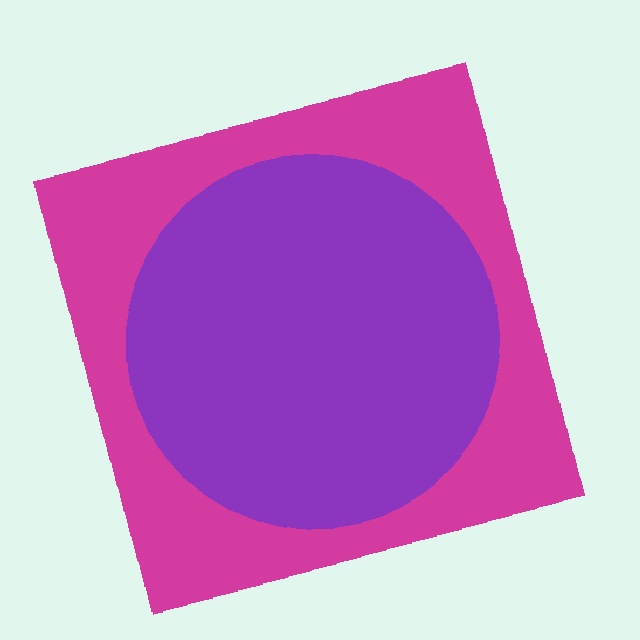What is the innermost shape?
The purple circle.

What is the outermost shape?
The magenta square.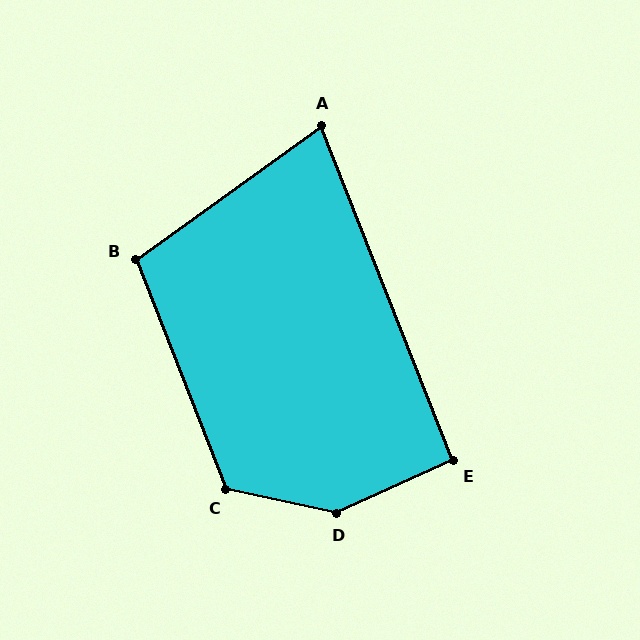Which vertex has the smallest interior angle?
A, at approximately 76 degrees.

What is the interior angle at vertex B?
Approximately 104 degrees (obtuse).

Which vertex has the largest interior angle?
D, at approximately 144 degrees.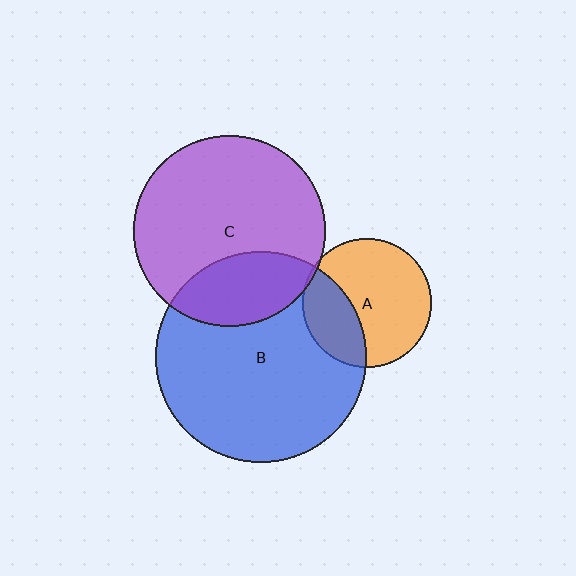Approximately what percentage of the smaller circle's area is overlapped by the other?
Approximately 5%.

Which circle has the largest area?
Circle B (blue).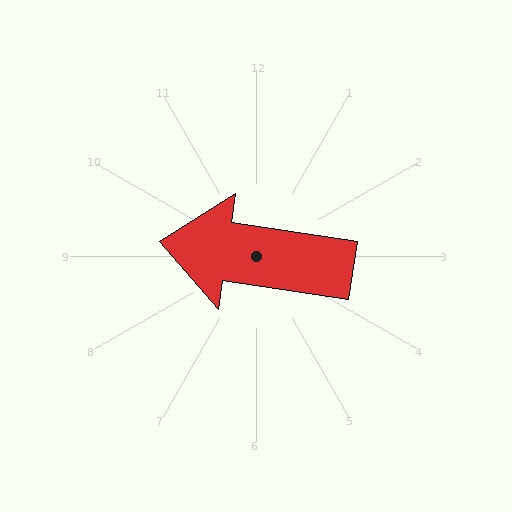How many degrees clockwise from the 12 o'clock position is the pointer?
Approximately 279 degrees.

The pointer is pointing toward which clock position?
Roughly 9 o'clock.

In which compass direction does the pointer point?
West.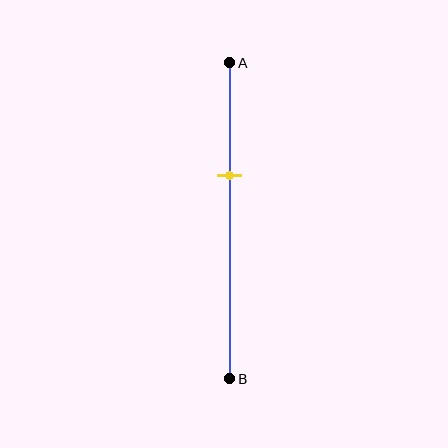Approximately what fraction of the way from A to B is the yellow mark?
The yellow mark is approximately 35% of the way from A to B.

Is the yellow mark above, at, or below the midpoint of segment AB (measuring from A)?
The yellow mark is above the midpoint of segment AB.